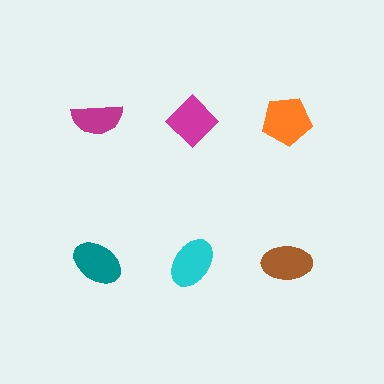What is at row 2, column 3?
A brown ellipse.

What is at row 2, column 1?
A teal ellipse.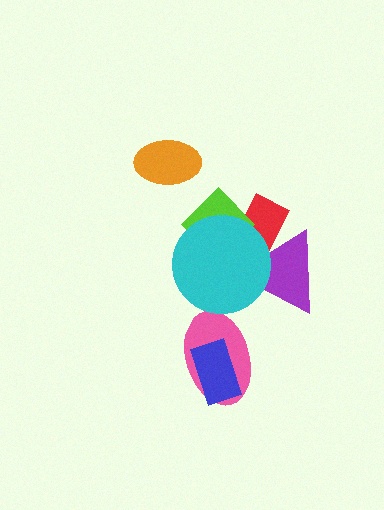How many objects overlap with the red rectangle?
3 objects overlap with the red rectangle.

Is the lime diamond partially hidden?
Yes, it is partially covered by another shape.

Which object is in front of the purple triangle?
The cyan circle is in front of the purple triangle.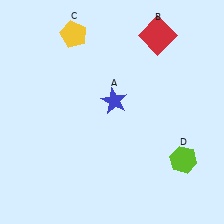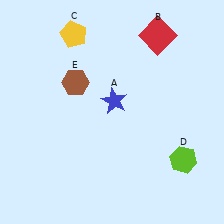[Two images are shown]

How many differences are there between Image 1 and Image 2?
There is 1 difference between the two images.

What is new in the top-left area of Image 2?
A brown hexagon (E) was added in the top-left area of Image 2.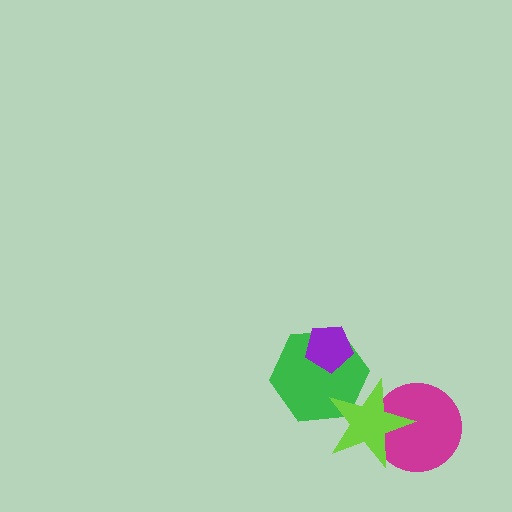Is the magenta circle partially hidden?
Yes, it is partially covered by another shape.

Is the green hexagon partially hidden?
Yes, it is partially covered by another shape.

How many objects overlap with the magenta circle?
1 object overlaps with the magenta circle.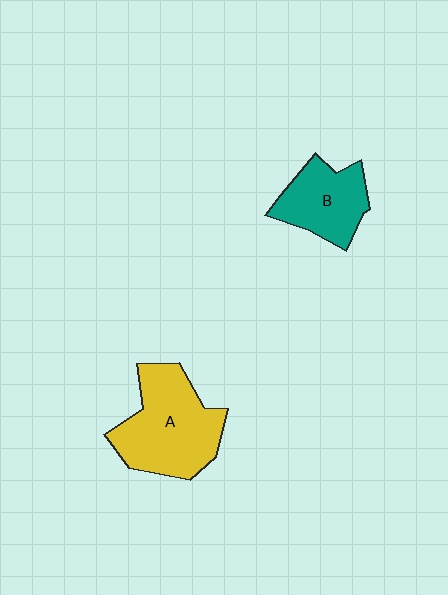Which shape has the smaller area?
Shape B (teal).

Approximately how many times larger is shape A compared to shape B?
Approximately 1.5 times.